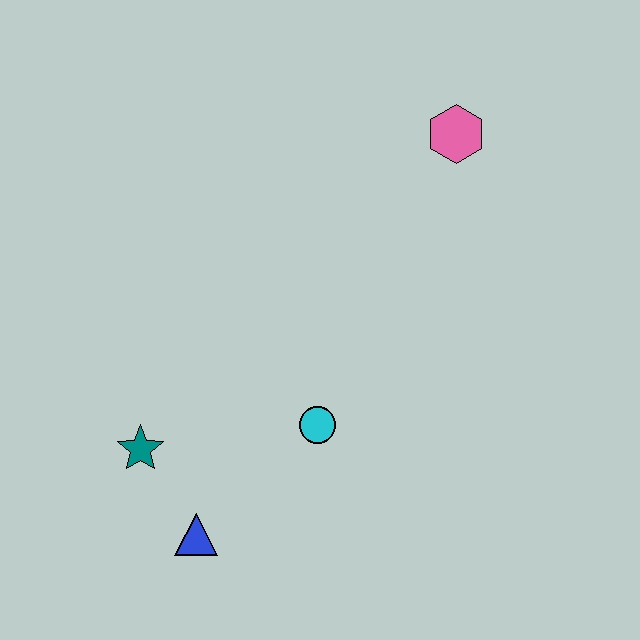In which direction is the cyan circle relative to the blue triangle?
The cyan circle is to the right of the blue triangle.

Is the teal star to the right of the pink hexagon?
No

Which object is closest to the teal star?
The blue triangle is closest to the teal star.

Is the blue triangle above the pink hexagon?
No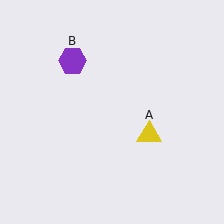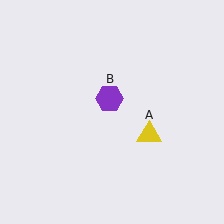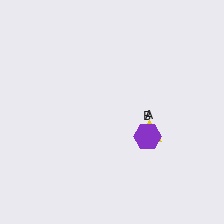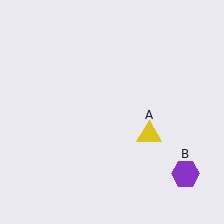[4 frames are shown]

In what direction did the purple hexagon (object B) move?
The purple hexagon (object B) moved down and to the right.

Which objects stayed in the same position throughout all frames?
Yellow triangle (object A) remained stationary.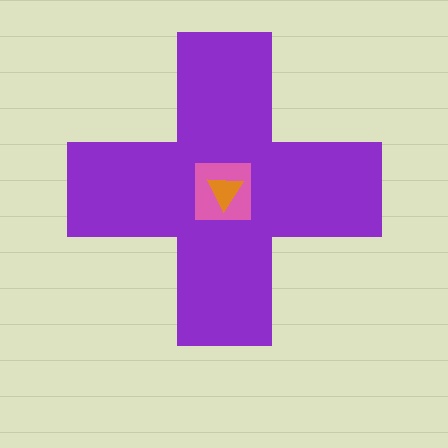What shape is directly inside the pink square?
The orange triangle.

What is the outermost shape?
The purple cross.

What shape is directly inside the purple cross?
The pink square.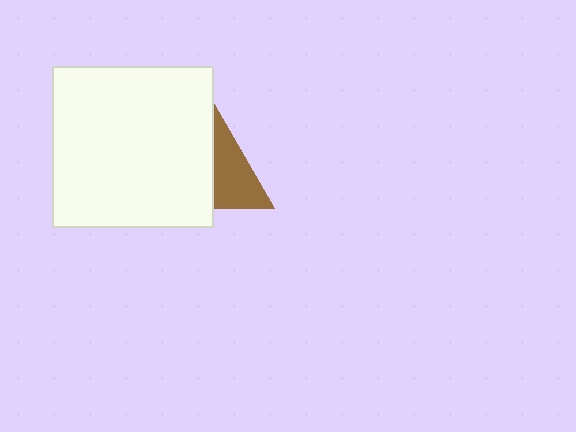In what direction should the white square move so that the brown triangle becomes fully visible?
The white square should move left. That is the shortest direction to clear the overlap and leave the brown triangle fully visible.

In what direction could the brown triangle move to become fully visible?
The brown triangle could move right. That would shift it out from behind the white square entirely.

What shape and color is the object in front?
The object in front is a white square.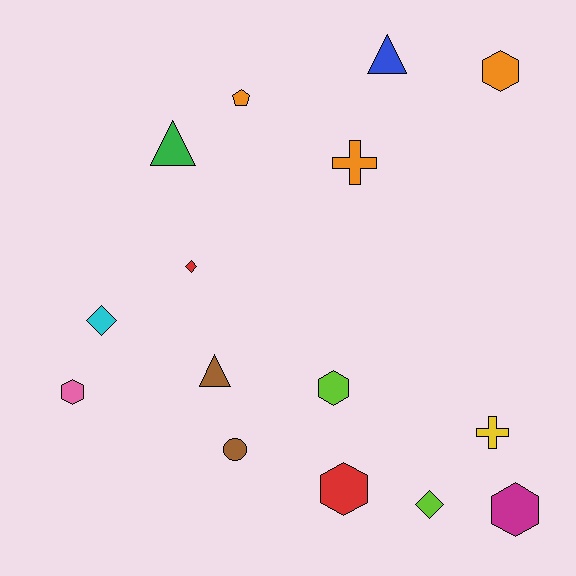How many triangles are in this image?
There are 3 triangles.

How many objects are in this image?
There are 15 objects.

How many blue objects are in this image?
There is 1 blue object.